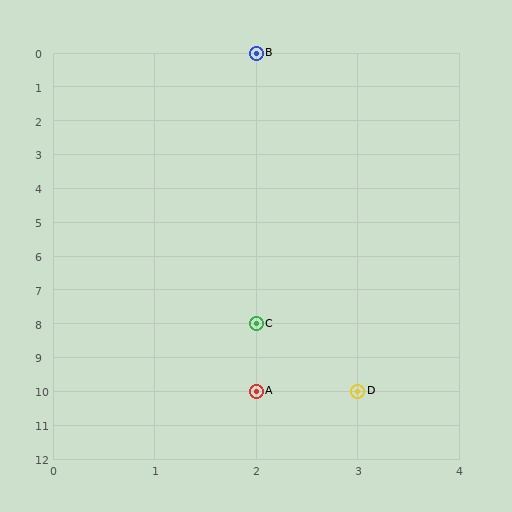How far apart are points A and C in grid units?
Points A and C are 2 rows apart.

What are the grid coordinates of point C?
Point C is at grid coordinates (2, 8).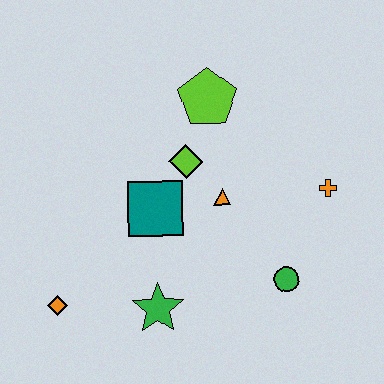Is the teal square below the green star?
No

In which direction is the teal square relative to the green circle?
The teal square is to the left of the green circle.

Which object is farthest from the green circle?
The orange diamond is farthest from the green circle.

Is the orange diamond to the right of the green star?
No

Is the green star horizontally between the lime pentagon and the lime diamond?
No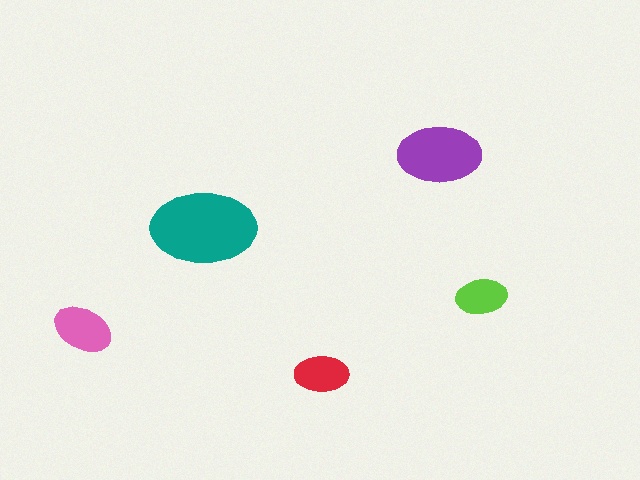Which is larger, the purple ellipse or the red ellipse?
The purple one.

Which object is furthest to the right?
The lime ellipse is rightmost.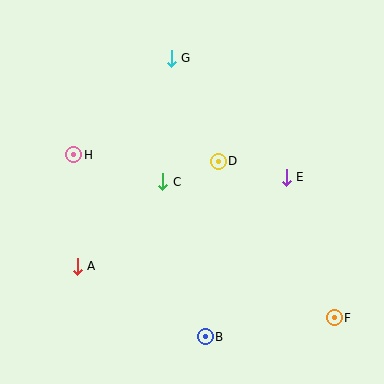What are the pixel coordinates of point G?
Point G is at (171, 58).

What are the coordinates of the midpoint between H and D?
The midpoint between H and D is at (146, 158).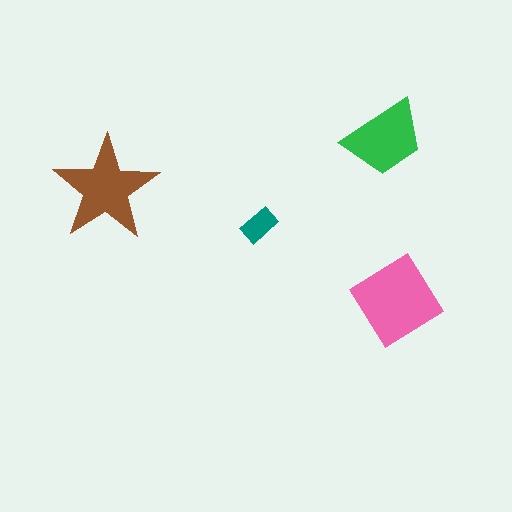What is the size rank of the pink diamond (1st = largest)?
1st.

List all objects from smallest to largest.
The teal rectangle, the green trapezoid, the brown star, the pink diamond.